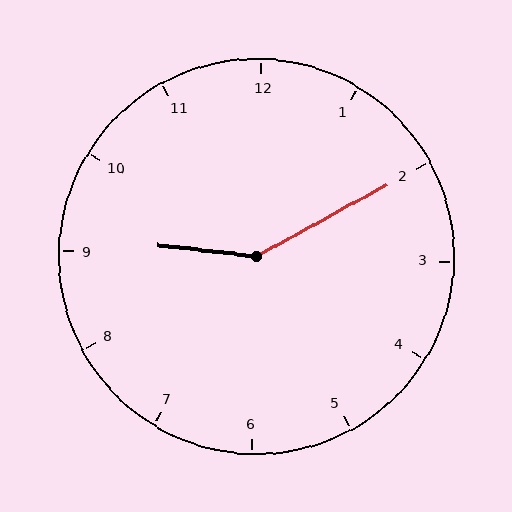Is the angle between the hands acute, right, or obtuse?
It is obtuse.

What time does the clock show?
9:10.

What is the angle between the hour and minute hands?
Approximately 145 degrees.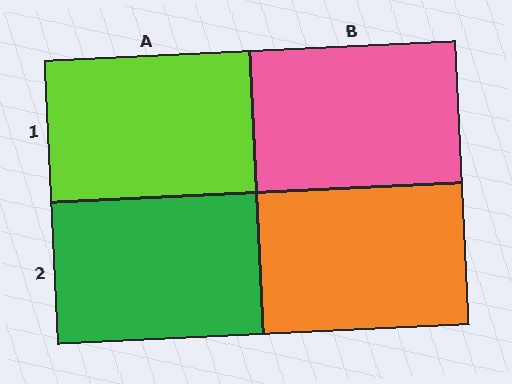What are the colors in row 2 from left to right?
Green, orange.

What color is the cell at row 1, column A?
Lime.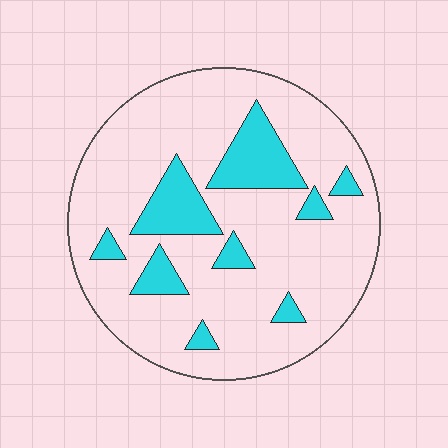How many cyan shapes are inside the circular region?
9.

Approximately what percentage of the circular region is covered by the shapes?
Approximately 20%.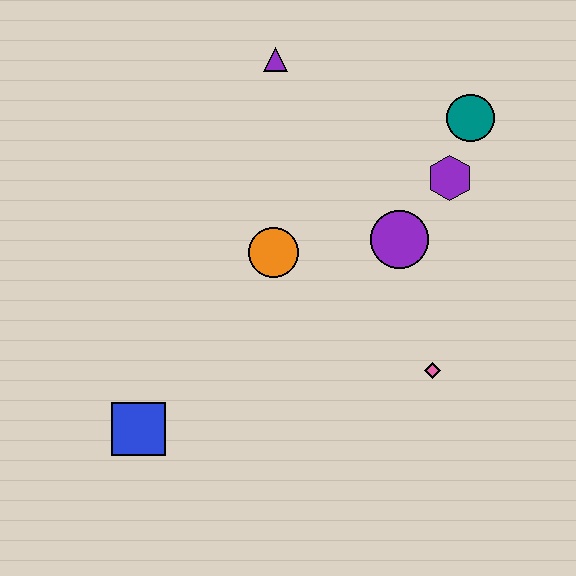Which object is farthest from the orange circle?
The teal circle is farthest from the orange circle.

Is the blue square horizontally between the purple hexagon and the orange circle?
No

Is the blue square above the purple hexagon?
No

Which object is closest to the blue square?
The orange circle is closest to the blue square.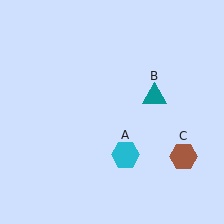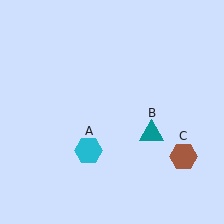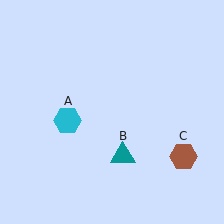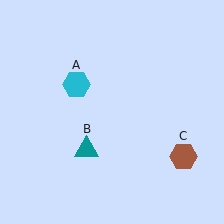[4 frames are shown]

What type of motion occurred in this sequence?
The cyan hexagon (object A), teal triangle (object B) rotated clockwise around the center of the scene.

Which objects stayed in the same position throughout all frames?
Brown hexagon (object C) remained stationary.